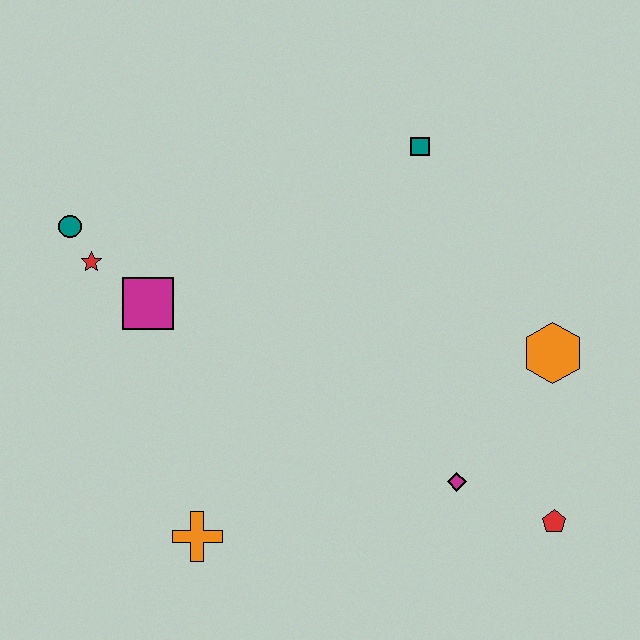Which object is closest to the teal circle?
The red star is closest to the teal circle.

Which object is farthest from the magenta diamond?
The teal circle is farthest from the magenta diamond.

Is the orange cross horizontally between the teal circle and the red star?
No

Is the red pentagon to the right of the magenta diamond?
Yes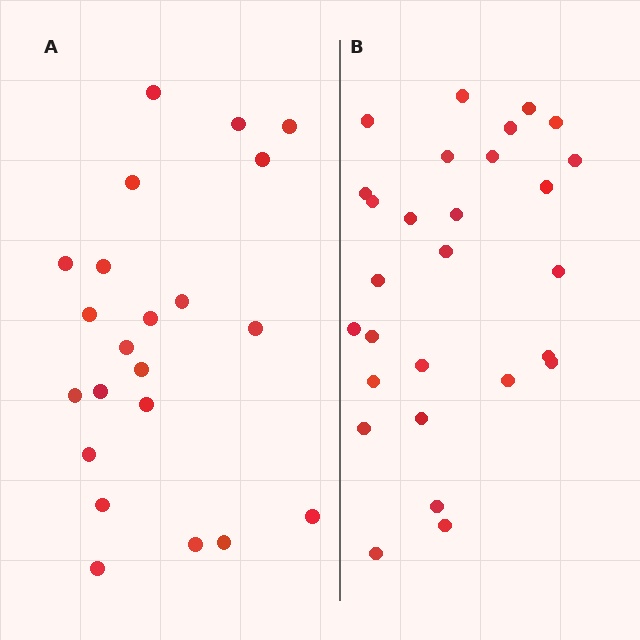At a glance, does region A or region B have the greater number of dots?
Region B (the right region) has more dots.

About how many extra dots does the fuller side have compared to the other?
Region B has about 6 more dots than region A.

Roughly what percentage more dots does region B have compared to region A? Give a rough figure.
About 25% more.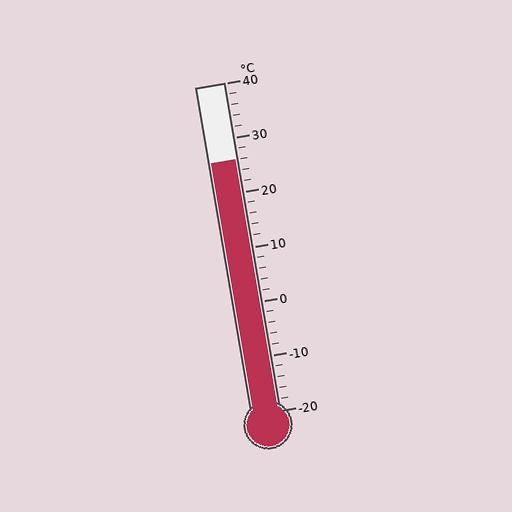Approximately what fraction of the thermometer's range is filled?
The thermometer is filled to approximately 75% of its range.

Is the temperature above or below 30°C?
The temperature is below 30°C.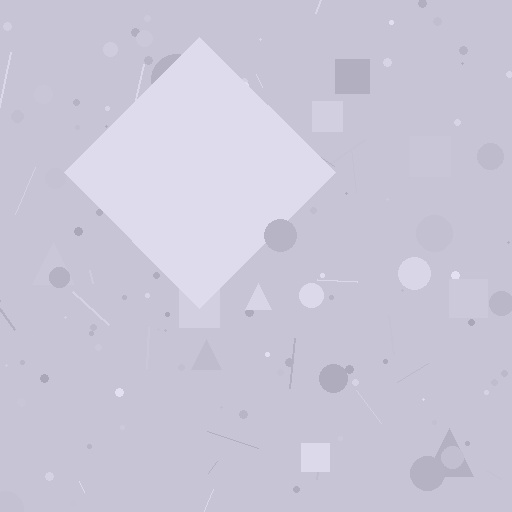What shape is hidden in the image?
A diamond is hidden in the image.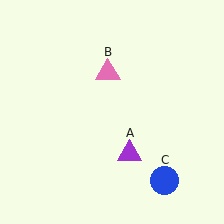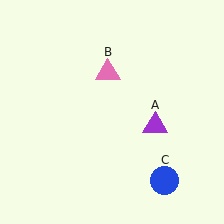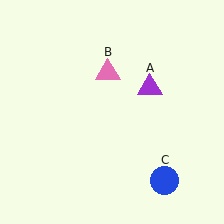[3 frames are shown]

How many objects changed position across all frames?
1 object changed position: purple triangle (object A).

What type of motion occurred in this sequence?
The purple triangle (object A) rotated counterclockwise around the center of the scene.